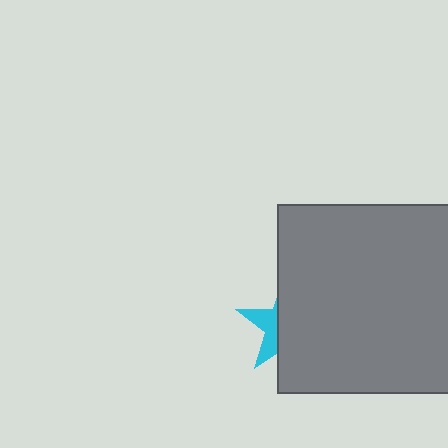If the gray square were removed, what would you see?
You would see the complete cyan star.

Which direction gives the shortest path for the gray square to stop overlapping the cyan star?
Moving right gives the shortest separation.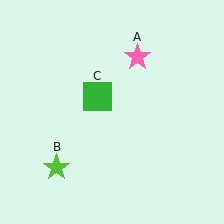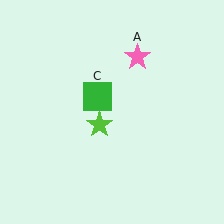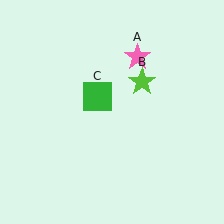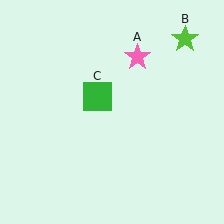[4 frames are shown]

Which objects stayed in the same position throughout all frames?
Pink star (object A) and green square (object C) remained stationary.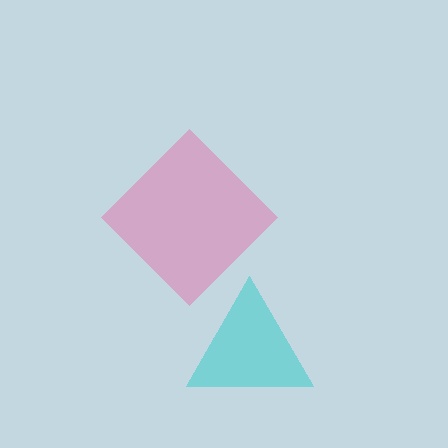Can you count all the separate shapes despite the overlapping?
Yes, there are 2 separate shapes.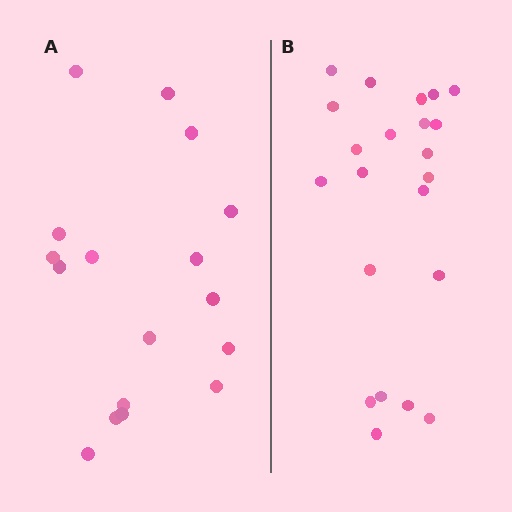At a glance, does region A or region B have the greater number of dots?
Region B (the right region) has more dots.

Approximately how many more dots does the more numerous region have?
Region B has about 5 more dots than region A.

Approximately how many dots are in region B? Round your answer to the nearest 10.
About 20 dots. (The exact count is 22, which rounds to 20.)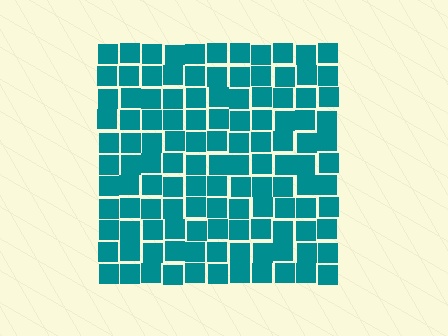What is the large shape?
The large shape is a square.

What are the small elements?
The small elements are squares.